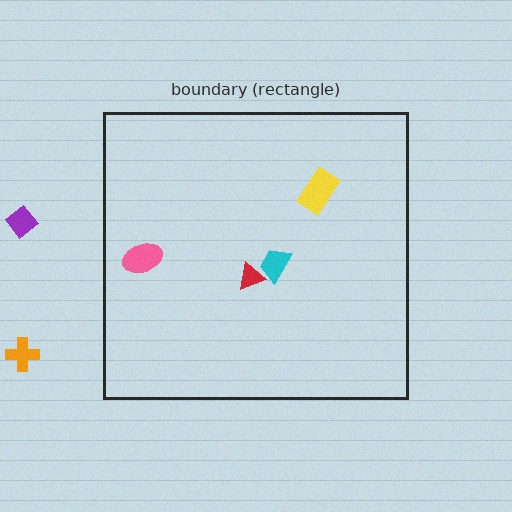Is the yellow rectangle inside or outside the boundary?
Inside.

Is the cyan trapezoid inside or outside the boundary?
Inside.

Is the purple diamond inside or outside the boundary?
Outside.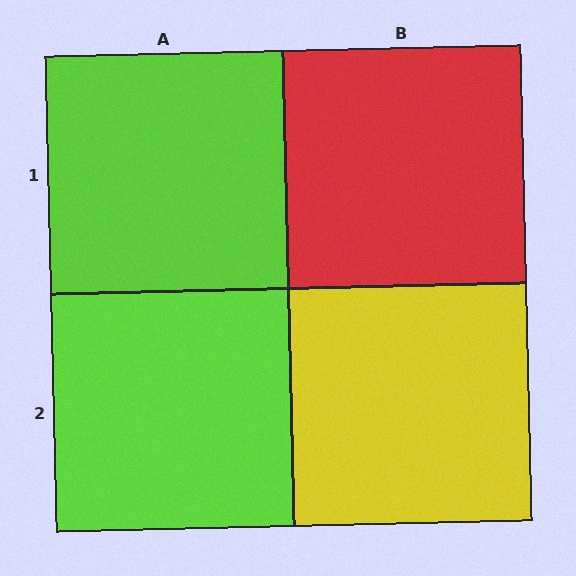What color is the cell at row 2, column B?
Yellow.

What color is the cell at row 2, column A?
Lime.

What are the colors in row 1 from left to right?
Lime, red.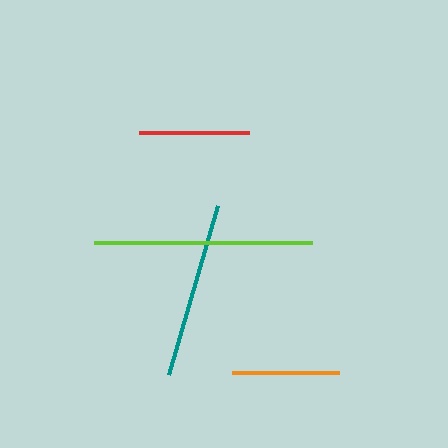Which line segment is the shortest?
The orange line is the shortest at approximately 107 pixels.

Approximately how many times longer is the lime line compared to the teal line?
The lime line is approximately 1.2 times the length of the teal line.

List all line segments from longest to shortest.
From longest to shortest: lime, teal, red, orange.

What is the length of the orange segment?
The orange segment is approximately 107 pixels long.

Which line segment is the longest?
The lime line is the longest at approximately 218 pixels.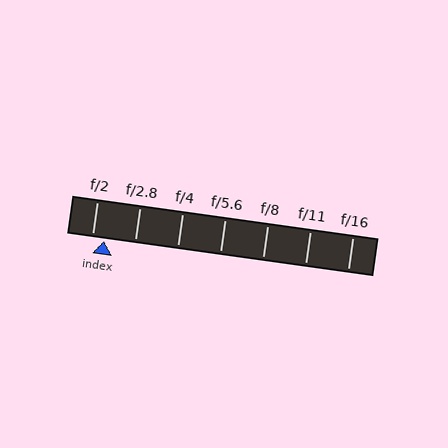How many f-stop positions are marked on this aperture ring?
There are 7 f-stop positions marked.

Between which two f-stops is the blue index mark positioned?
The index mark is between f/2 and f/2.8.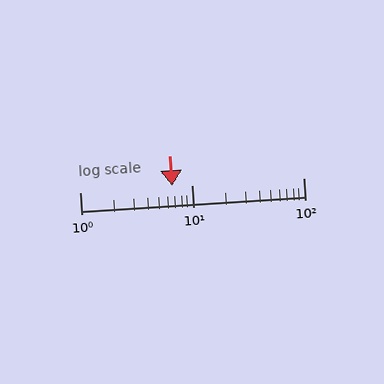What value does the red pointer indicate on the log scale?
The pointer indicates approximately 6.7.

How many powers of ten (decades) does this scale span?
The scale spans 2 decades, from 1 to 100.